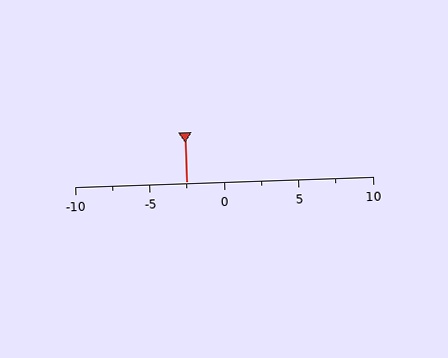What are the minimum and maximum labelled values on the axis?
The axis runs from -10 to 10.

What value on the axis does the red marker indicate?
The marker indicates approximately -2.5.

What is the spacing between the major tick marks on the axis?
The major ticks are spaced 5 apart.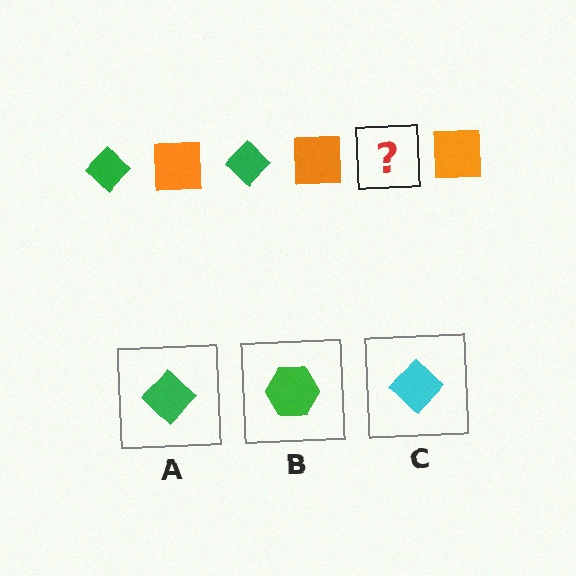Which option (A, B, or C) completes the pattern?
A.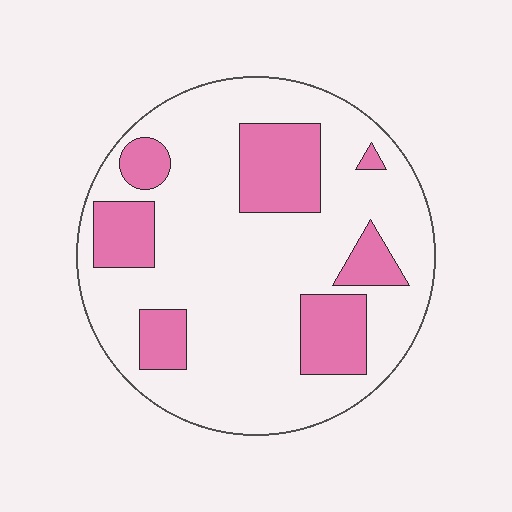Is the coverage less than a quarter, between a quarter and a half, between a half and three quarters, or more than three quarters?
Less than a quarter.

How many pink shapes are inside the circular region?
7.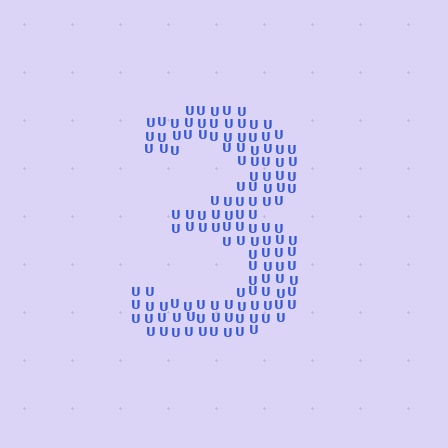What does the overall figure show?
The overall figure shows the digit 3.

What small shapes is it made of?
It is made of small letter U's.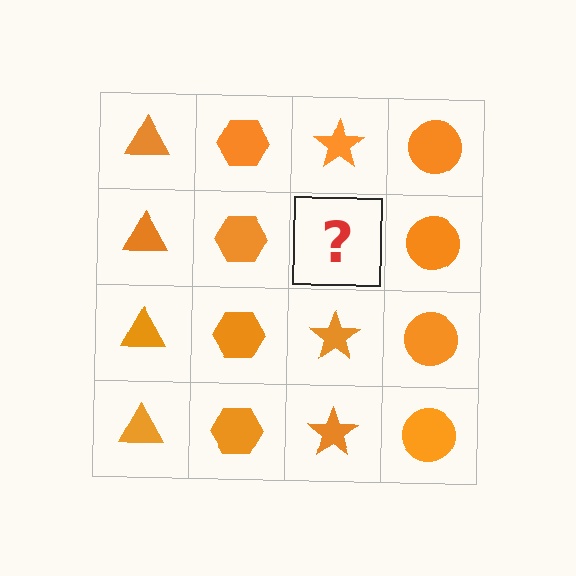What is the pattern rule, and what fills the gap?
The rule is that each column has a consistent shape. The gap should be filled with an orange star.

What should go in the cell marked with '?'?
The missing cell should contain an orange star.